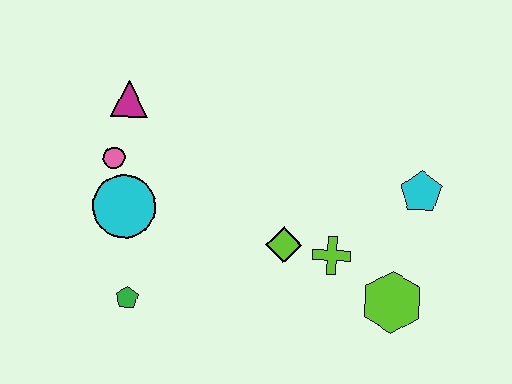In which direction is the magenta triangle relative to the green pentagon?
The magenta triangle is above the green pentagon.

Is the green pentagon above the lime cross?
No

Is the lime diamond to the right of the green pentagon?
Yes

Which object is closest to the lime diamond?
The lime cross is closest to the lime diamond.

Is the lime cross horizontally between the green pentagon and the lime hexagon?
Yes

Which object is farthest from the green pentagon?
The cyan pentagon is farthest from the green pentagon.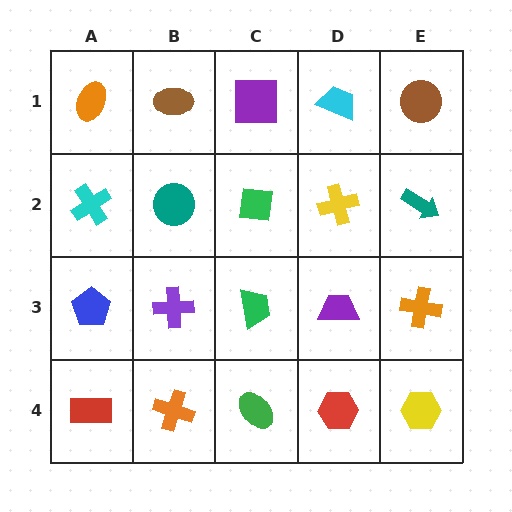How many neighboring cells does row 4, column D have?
3.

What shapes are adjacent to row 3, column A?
A cyan cross (row 2, column A), a red rectangle (row 4, column A), a purple cross (row 3, column B).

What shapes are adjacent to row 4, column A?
A blue pentagon (row 3, column A), an orange cross (row 4, column B).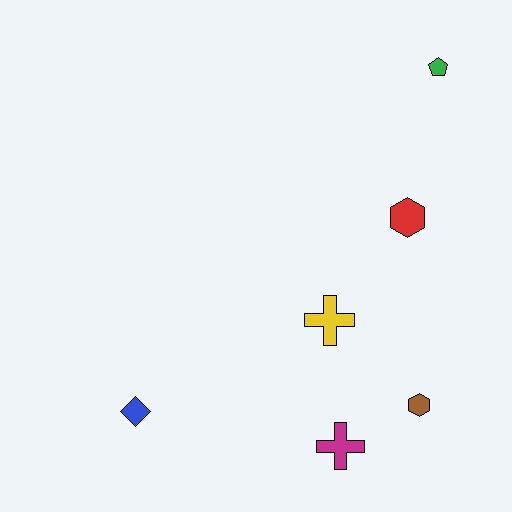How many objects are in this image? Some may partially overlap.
There are 6 objects.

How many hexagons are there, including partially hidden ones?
There are 2 hexagons.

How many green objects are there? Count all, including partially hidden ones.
There is 1 green object.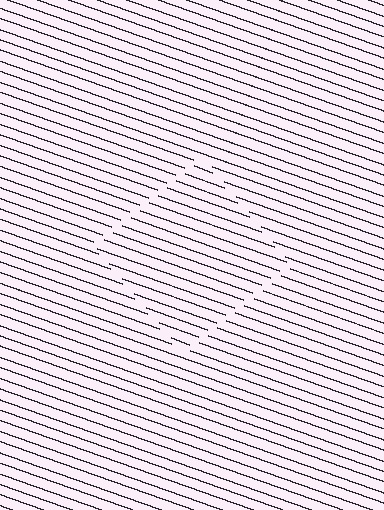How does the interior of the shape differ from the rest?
The interior of the shape contains the same grating, shifted by half a period — the contour is defined by the phase discontinuity where line-ends from the inner and outer gratings abut.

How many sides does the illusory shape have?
4 sides — the line-ends trace a square.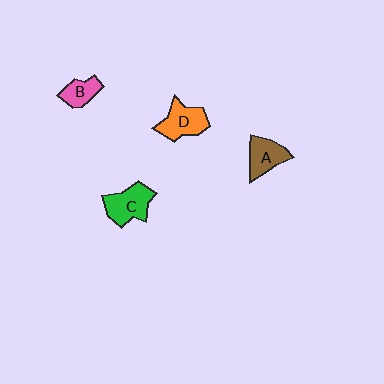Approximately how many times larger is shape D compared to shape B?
Approximately 1.6 times.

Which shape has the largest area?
Shape C (green).